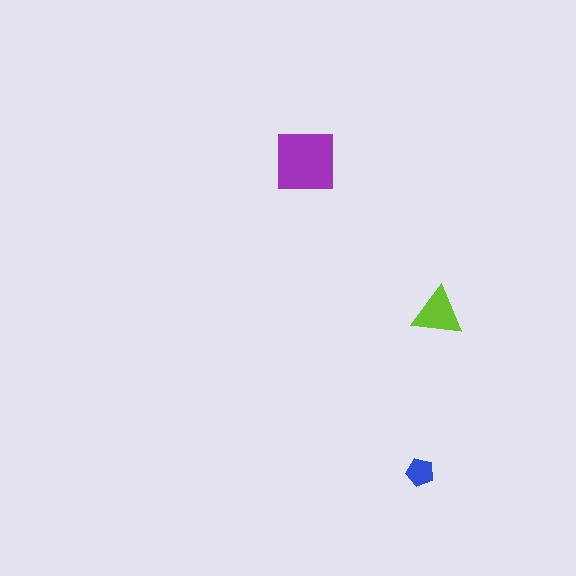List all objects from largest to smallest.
The purple square, the lime triangle, the blue pentagon.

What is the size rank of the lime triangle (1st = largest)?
2nd.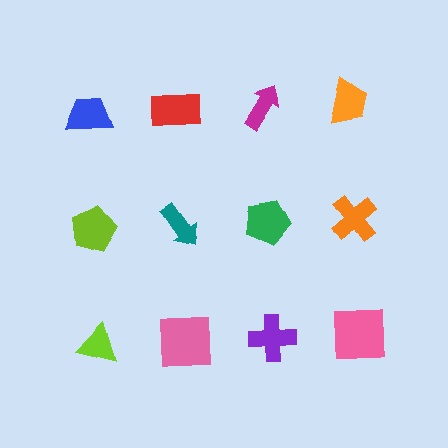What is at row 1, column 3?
A magenta arrow.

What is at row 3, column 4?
A pink square.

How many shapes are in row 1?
4 shapes.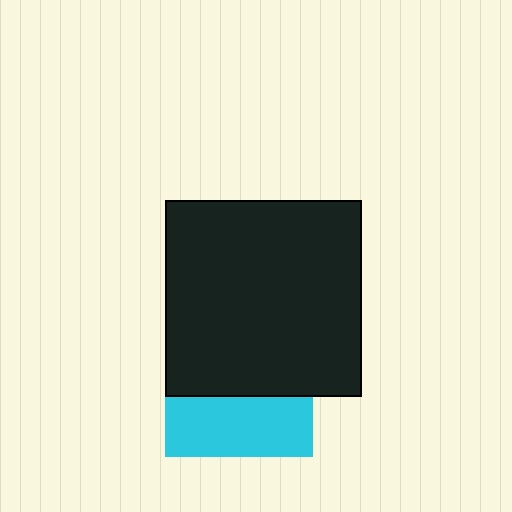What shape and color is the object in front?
The object in front is a black square.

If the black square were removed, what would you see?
You would see the complete cyan square.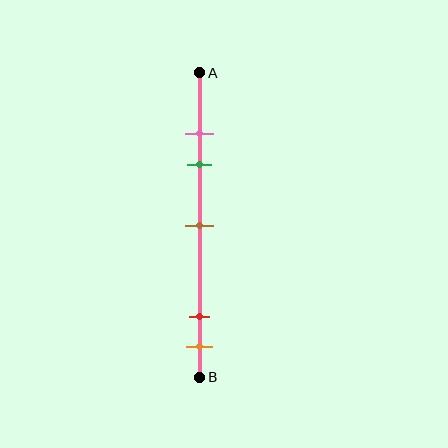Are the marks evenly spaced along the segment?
No, the marks are not evenly spaced.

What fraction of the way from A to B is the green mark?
The green mark is approximately 30% (0.3) of the way from A to B.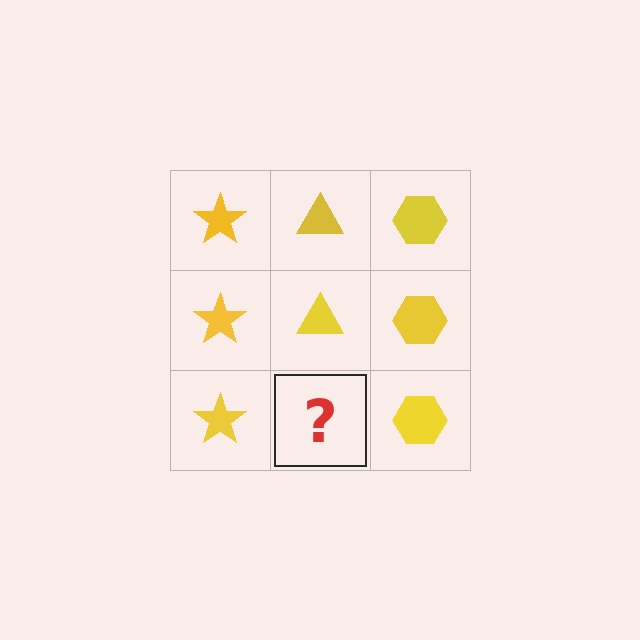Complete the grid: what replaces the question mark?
The question mark should be replaced with a yellow triangle.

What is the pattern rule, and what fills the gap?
The rule is that each column has a consistent shape. The gap should be filled with a yellow triangle.